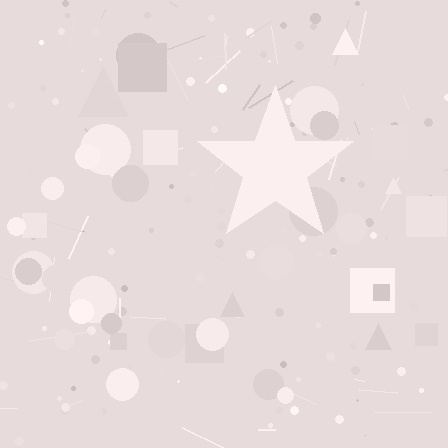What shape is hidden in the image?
A star is hidden in the image.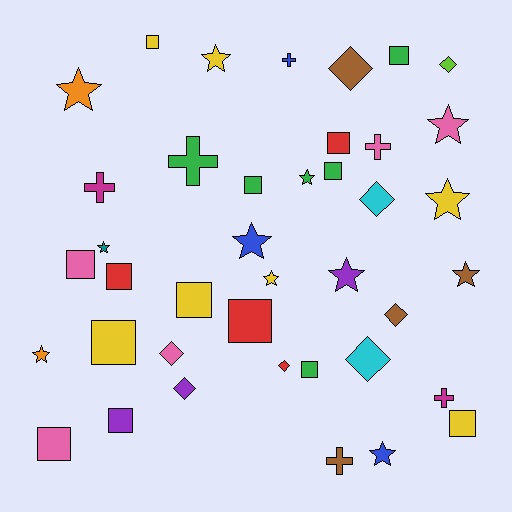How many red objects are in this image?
There are 4 red objects.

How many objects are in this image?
There are 40 objects.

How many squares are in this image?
There are 14 squares.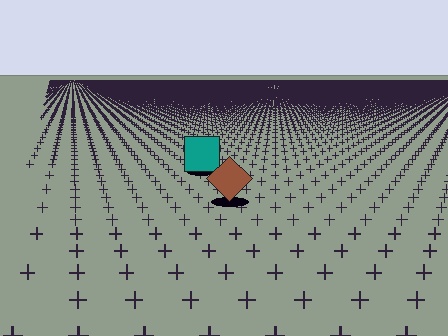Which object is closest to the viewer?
The brown diamond is closest. The texture marks near it are larger and more spread out.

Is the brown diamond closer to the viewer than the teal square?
Yes. The brown diamond is closer — you can tell from the texture gradient: the ground texture is coarser near it.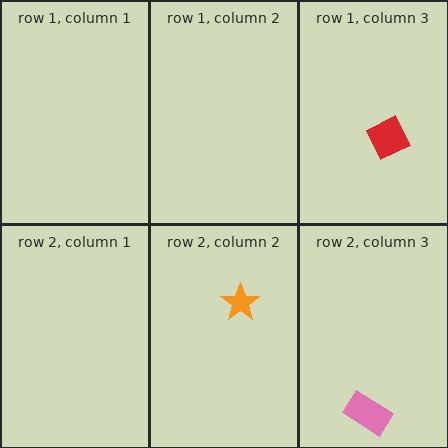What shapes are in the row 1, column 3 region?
The red square.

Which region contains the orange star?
The row 2, column 2 region.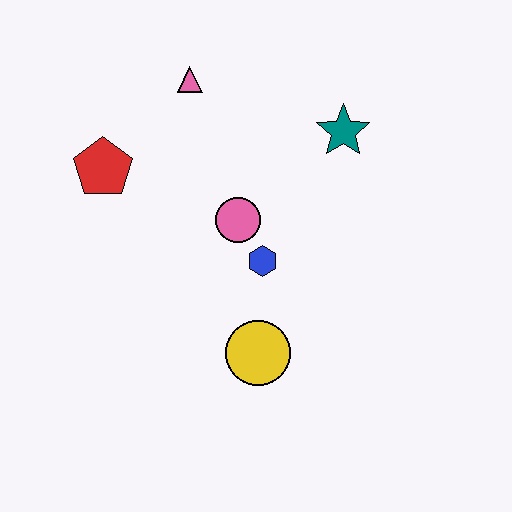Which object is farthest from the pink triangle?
The yellow circle is farthest from the pink triangle.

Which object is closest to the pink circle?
The blue hexagon is closest to the pink circle.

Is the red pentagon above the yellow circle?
Yes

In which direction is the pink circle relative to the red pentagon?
The pink circle is to the right of the red pentagon.